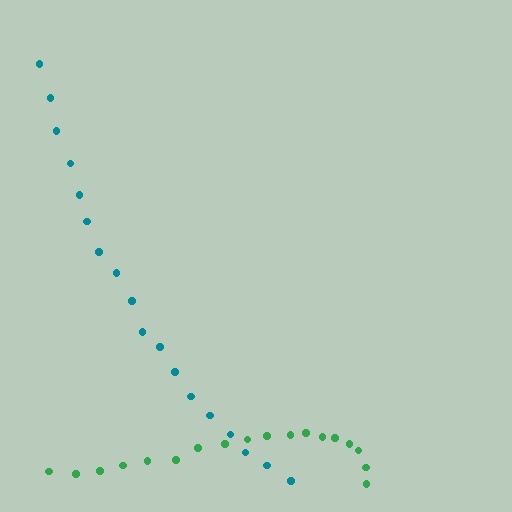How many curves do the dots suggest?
There are 2 distinct paths.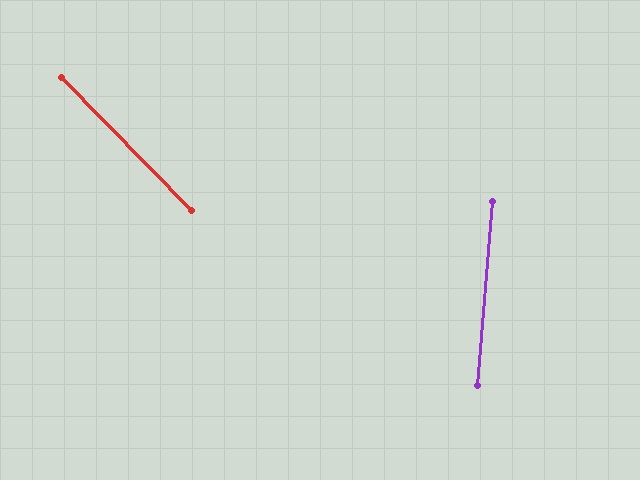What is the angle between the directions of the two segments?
Approximately 49 degrees.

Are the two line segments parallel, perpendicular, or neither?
Neither parallel nor perpendicular — they differ by about 49°.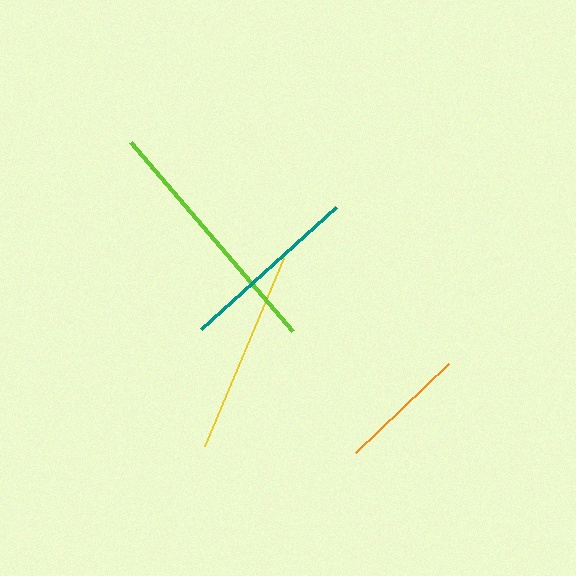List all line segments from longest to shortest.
From longest to shortest: lime, yellow, teal, orange.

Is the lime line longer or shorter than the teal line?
The lime line is longer than the teal line.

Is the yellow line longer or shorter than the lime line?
The lime line is longer than the yellow line.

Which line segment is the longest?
The lime line is the longest at approximately 249 pixels.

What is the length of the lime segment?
The lime segment is approximately 249 pixels long.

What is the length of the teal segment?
The teal segment is approximately 181 pixels long.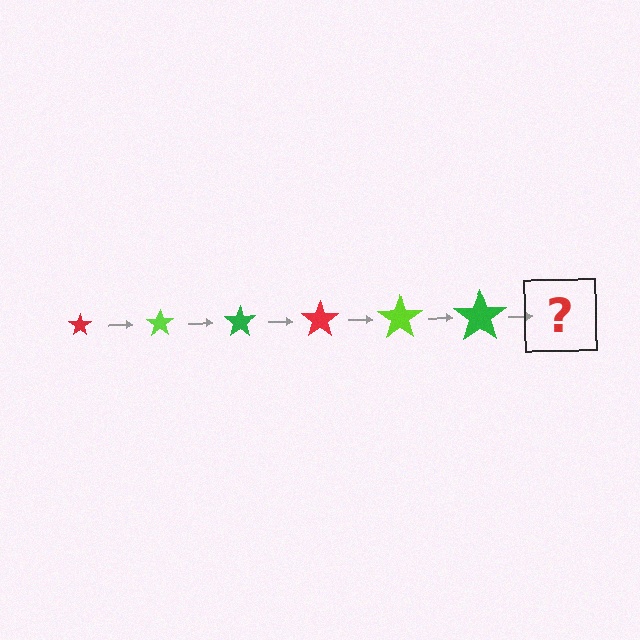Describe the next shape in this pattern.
It should be a red star, larger than the previous one.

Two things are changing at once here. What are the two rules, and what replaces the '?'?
The two rules are that the star grows larger each step and the color cycles through red, lime, and green. The '?' should be a red star, larger than the previous one.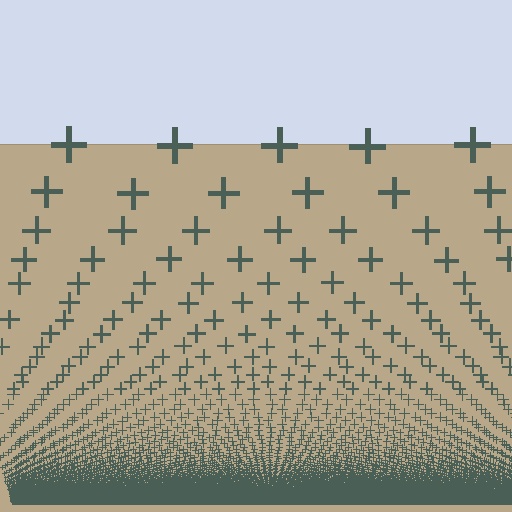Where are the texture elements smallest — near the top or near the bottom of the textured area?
Near the bottom.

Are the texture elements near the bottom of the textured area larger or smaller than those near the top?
Smaller. The gradient is inverted — elements near the bottom are smaller and denser.